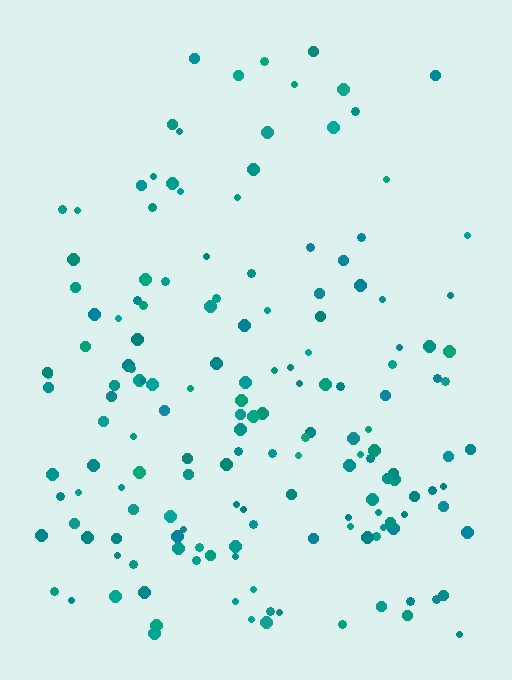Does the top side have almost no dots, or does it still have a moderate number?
Still a moderate number, just noticeably fewer than the bottom.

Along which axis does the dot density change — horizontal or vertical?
Vertical.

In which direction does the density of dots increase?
From top to bottom, with the bottom side densest.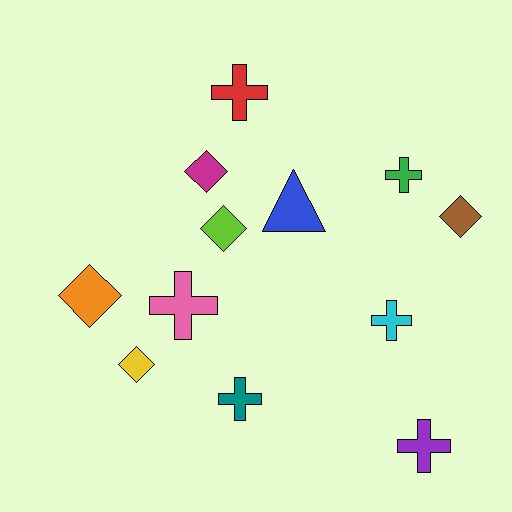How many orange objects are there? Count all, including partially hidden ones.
There is 1 orange object.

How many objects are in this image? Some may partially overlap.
There are 12 objects.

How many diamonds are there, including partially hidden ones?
There are 5 diamonds.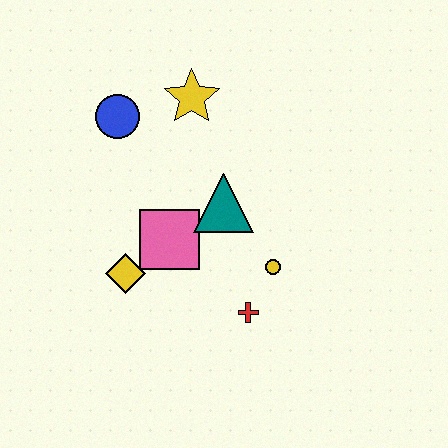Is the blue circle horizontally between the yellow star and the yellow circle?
No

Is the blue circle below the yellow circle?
No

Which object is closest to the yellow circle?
The red cross is closest to the yellow circle.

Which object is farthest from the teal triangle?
The blue circle is farthest from the teal triangle.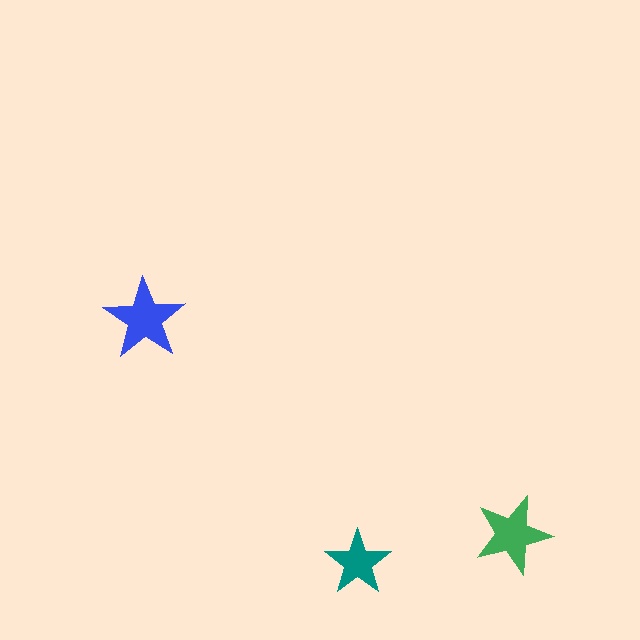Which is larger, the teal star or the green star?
The green one.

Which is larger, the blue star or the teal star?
The blue one.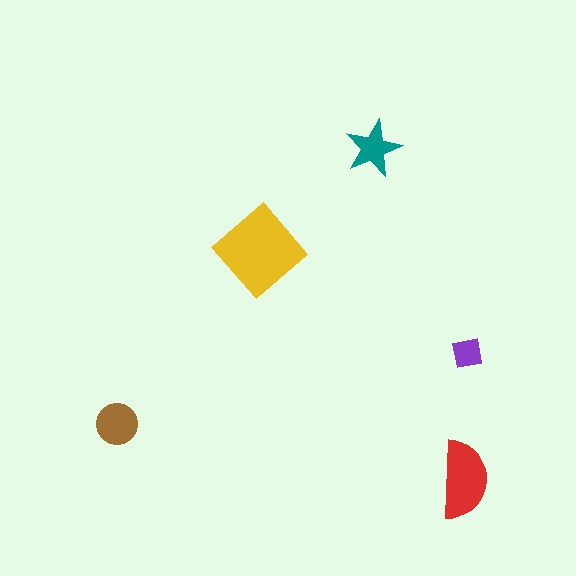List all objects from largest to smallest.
The yellow diamond, the red semicircle, the brown circle, the teal star, the purple square.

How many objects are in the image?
There are 5 objects in the image.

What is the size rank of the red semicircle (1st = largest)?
2nd.